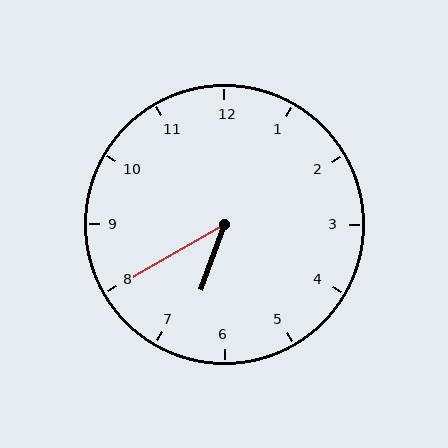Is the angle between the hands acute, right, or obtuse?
It is acute.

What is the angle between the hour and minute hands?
Approximately 40 degrees.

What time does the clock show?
6:40.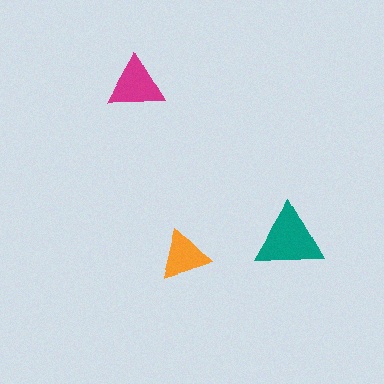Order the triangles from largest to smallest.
the teal one, the magenta one, the orange one.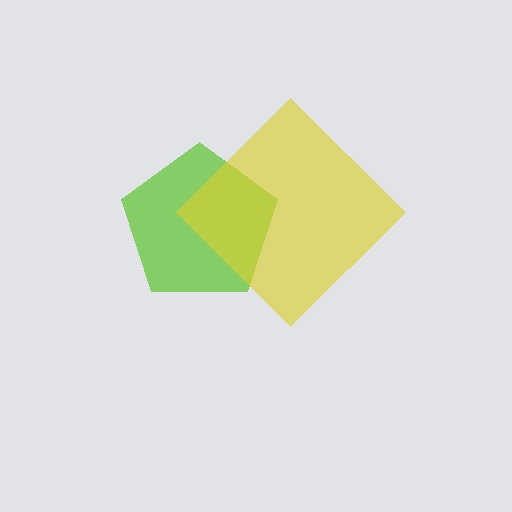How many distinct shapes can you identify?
There are 2 distinct shapes: a lime pentagon, a yellow diamond.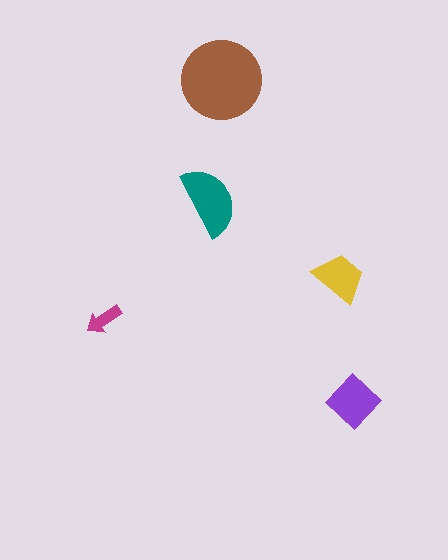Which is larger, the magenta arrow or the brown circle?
The brown circle.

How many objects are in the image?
There are 5 objects in the image.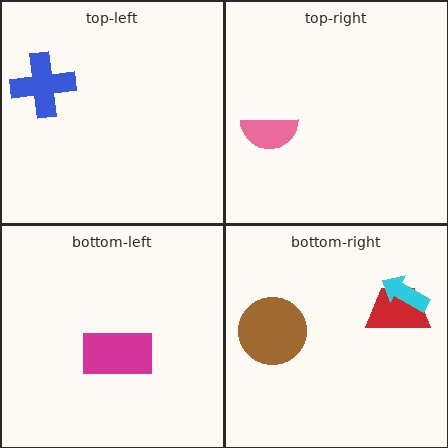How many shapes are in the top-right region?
1.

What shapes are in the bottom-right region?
The red trapezoid, the brown circle, the cyan arrow.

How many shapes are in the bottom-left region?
1.